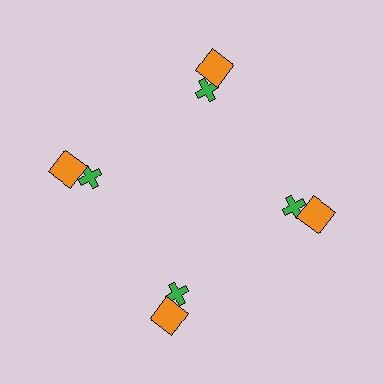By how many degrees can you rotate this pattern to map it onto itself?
The pattern maps onto itself every 90 degrees of rotation.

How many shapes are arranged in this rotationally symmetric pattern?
There are 8 shapes, arranged in 4 groups of 2.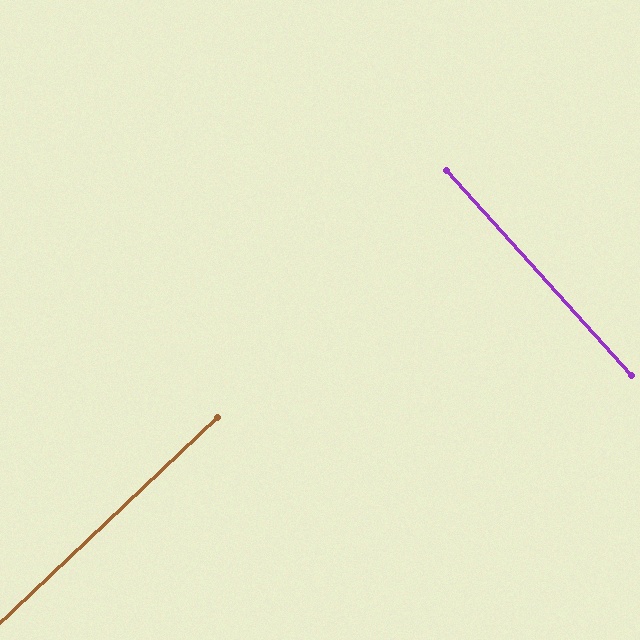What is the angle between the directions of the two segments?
Approximately 89 degrees.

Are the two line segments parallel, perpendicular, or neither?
Perpendicular — they meet at approximately 89°.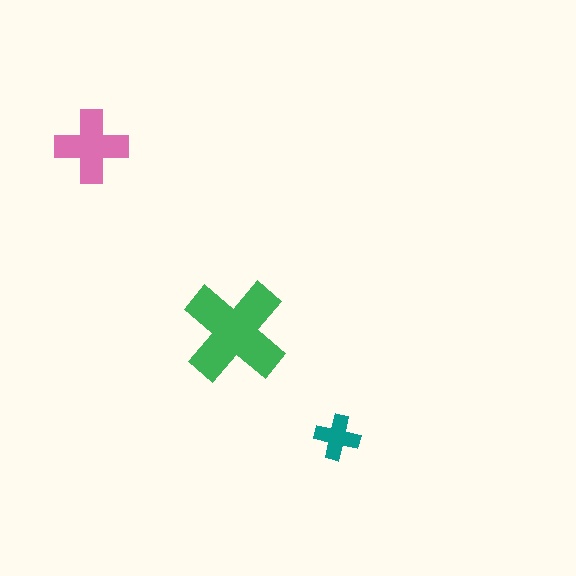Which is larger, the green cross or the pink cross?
The green one.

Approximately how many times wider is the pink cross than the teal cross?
About 1.5 times wider.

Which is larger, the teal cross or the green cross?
The green one.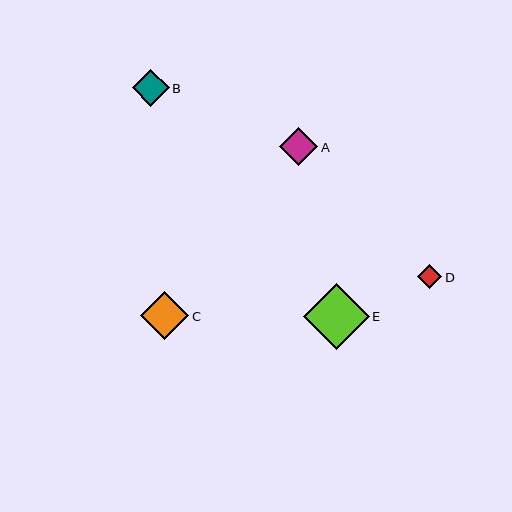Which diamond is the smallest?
Diamond D is the smallest with a size of approximately 24 pixels.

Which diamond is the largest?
Diamond E is the largest with a size of approximately 66 pixels.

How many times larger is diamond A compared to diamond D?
Diamond A is approximately 1.6 times the size of diamond D.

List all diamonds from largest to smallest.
From largest to smallest: E, C, A, B, D.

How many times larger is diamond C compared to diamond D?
Diamond C is approximately 2.1 times the size of diamond D.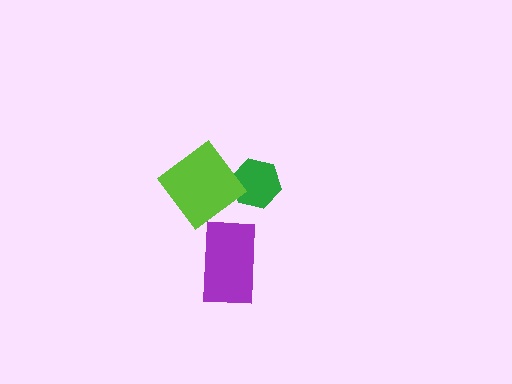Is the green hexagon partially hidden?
Yes, it is partially covered by another shape.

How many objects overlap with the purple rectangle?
0 objects overlap with the purple rectangle.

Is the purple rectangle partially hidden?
No, no other shape covers it.